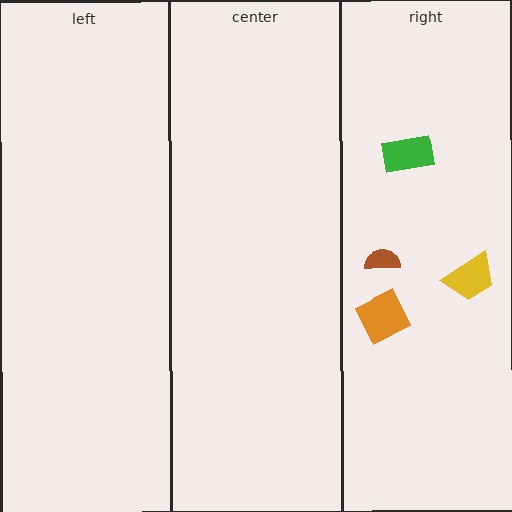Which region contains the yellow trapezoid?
The right region.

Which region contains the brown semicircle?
The right region.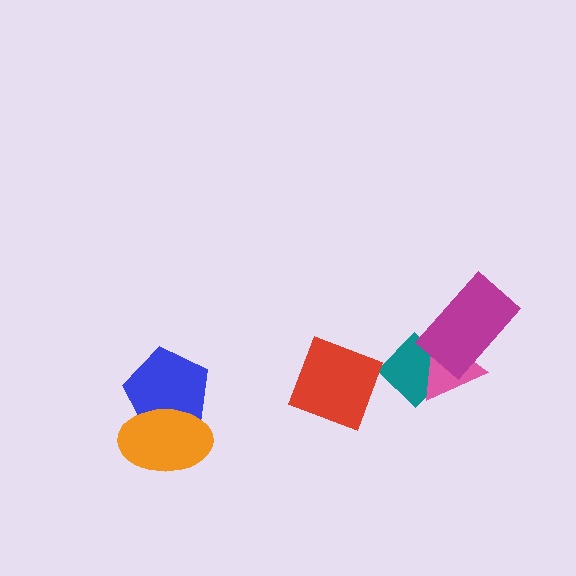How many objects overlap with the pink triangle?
2 objects overlap with the pink triangle.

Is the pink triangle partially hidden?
Yes, it is partially covered by another shape.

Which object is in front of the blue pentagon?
The orange ellipse is in front of the blue pentagon.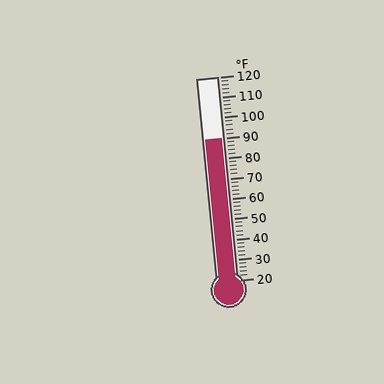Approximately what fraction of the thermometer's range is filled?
The thermometer is filled to approximately 70% of its range.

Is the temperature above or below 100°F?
The temperature is below 100°F.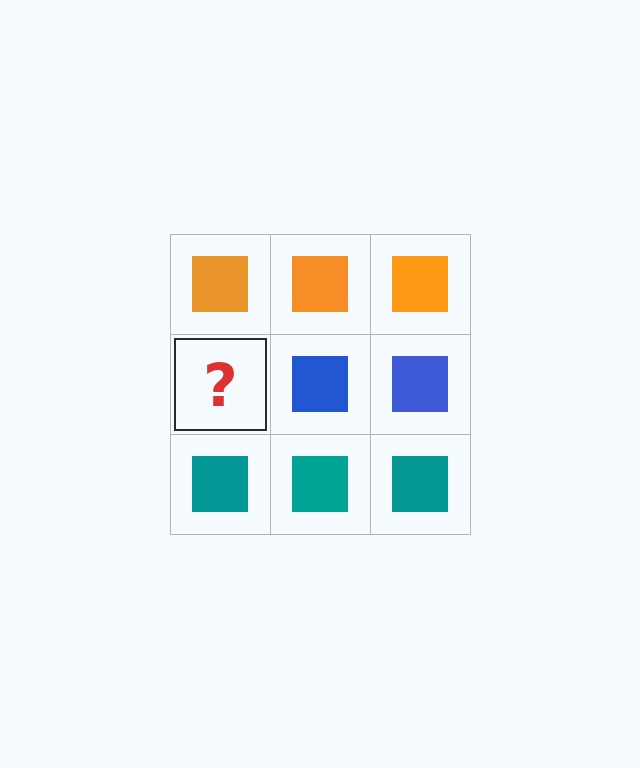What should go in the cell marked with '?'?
The missing cell should contain a blue square.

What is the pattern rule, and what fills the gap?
The rule is that each row has a consistent color. The gap should be filled with a blue square.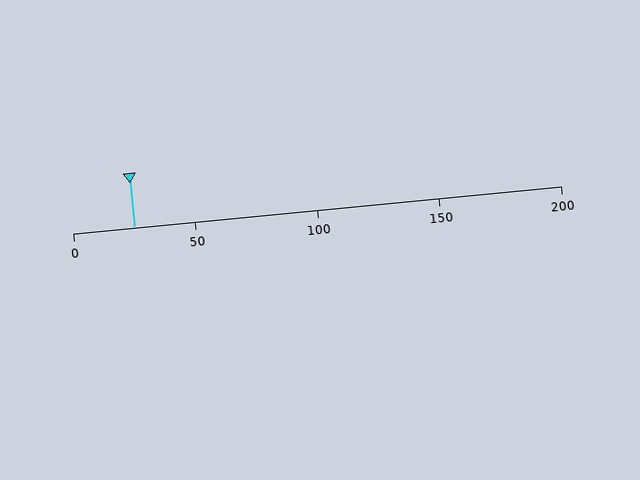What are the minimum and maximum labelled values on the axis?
The axis runs from 0 to 200.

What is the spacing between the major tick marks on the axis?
The major ticks are spaced 50 apart.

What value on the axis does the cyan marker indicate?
The marker indicates approximately 25.